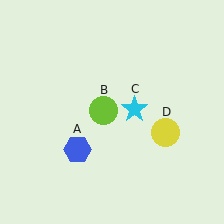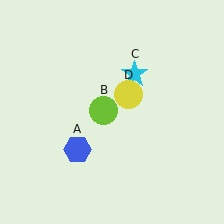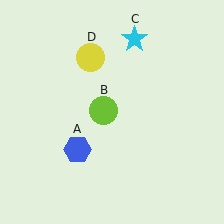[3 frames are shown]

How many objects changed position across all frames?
2 objects changed position: cyan star (object C), yellow circle (object D).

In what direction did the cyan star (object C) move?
The cyan star (object C) moved up.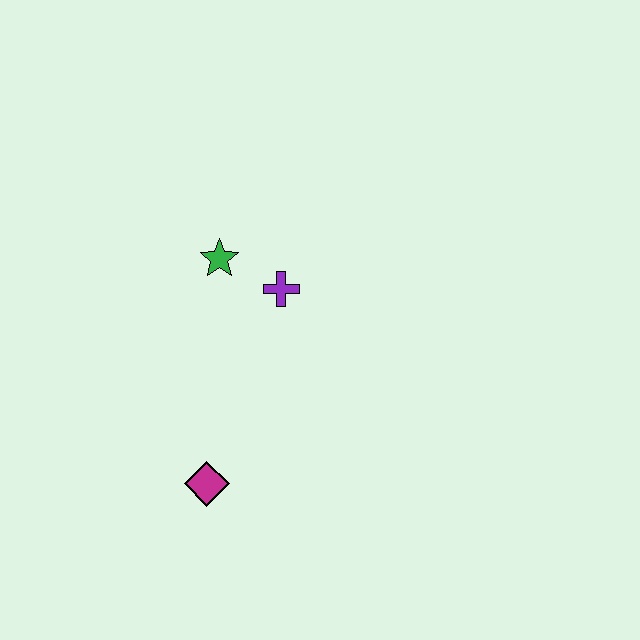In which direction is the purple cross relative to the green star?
The purple cross is to the right of the green star.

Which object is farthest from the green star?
The magenta diamond is farthest from the green star.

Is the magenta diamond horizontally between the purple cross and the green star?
No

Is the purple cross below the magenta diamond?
No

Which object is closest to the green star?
The purple cross is closest to the green star.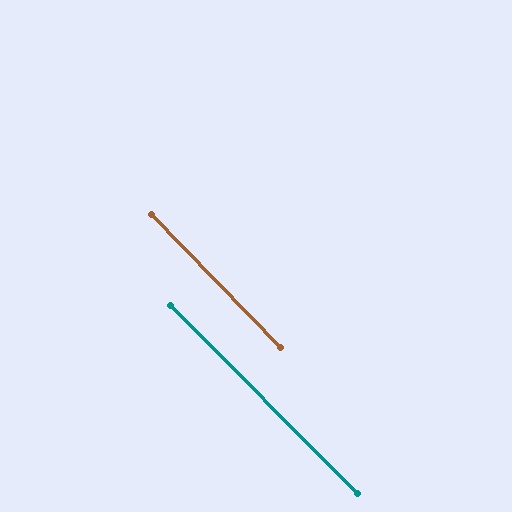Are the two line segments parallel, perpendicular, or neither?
Parallel — their directions differ by only 0.5°.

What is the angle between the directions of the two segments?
Approximately 1 degree.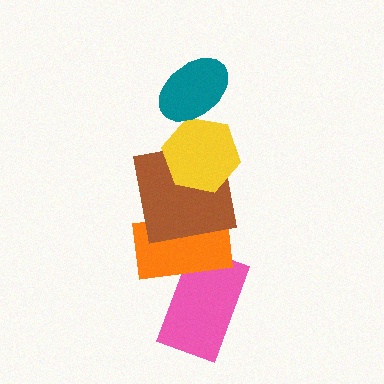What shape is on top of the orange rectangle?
The brown square is on top of the orange rectangle.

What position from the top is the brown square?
The brown square is 3rd from the top.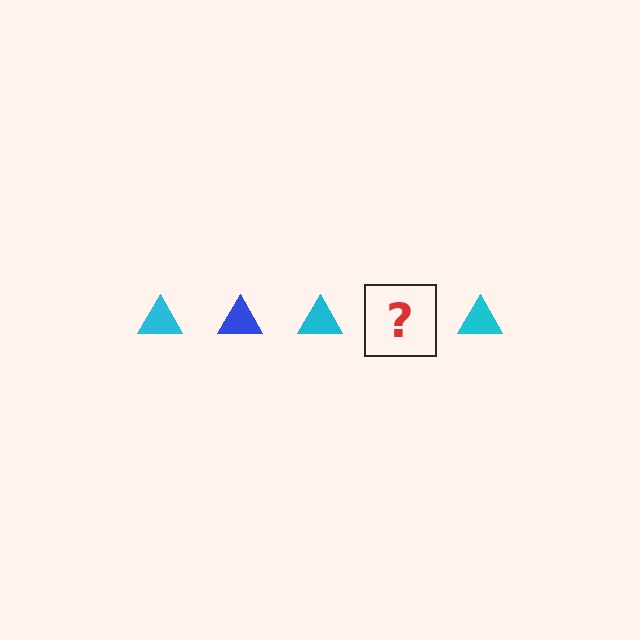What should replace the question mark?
The question mark should be replaced with a blue triangle.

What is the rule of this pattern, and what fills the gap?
The rule is that the pattern cycles through cyan, blue triangles. The gap should be filled with a blue triangle.